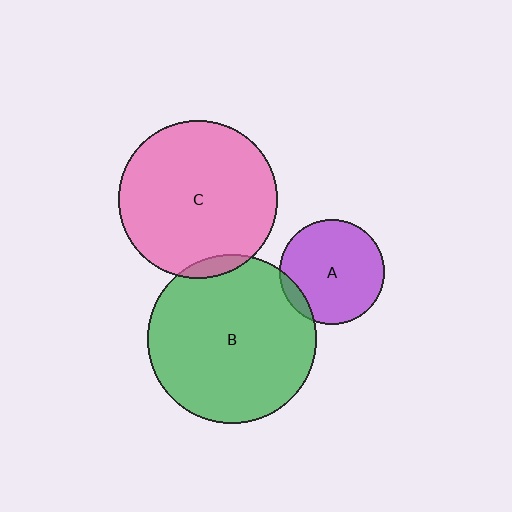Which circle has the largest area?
Circle B (green).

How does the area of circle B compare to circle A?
Approximately 2.5 times.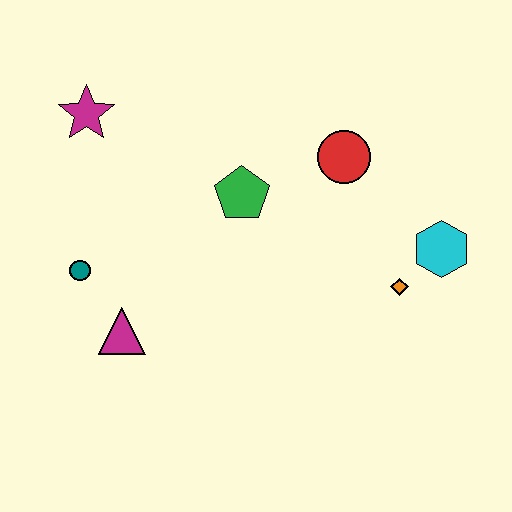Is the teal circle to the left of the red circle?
Yes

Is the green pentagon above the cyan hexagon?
Yes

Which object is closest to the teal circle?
The magenta triangle is closest to the teal circle.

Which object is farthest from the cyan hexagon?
The magenta star is farthest from the cyan hexagon.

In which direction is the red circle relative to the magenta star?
The red circle is to the right of the magenta star.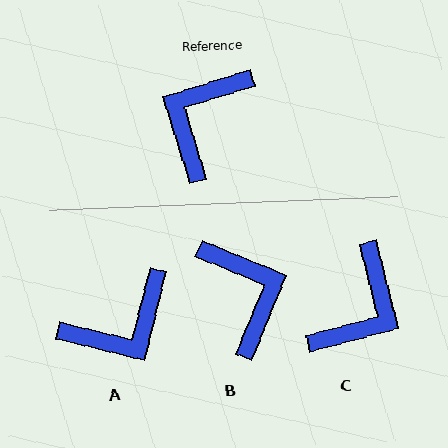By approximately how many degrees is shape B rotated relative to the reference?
Approximately 130 degrees clockwise.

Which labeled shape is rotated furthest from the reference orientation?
C, about 177 degrees away.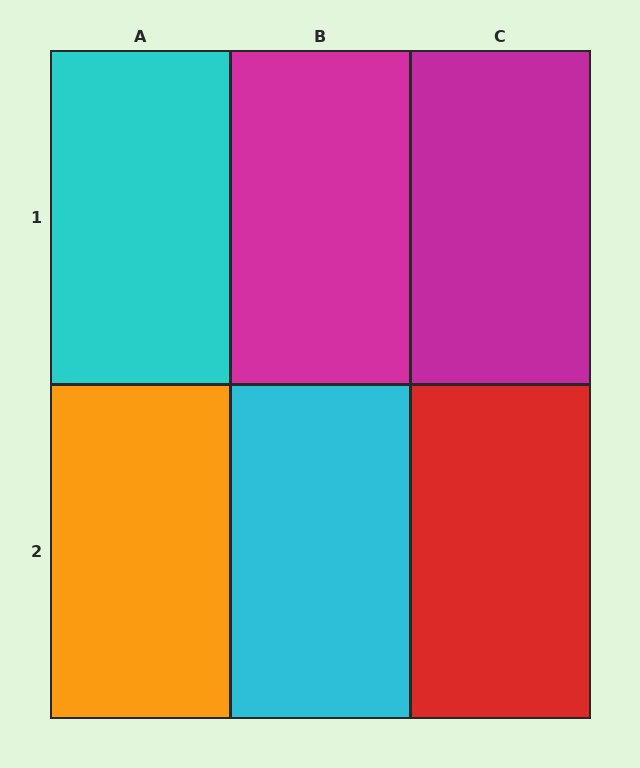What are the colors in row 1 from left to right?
Cyan, magenta, magenta.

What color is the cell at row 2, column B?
Cyan.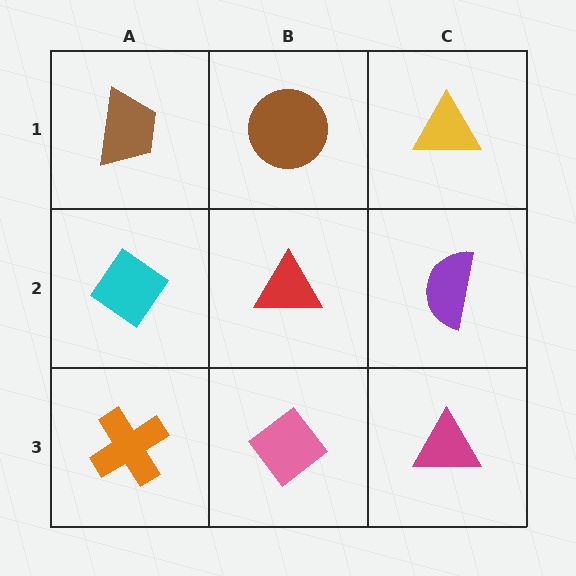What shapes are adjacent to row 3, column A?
A cyan diamond (row 2, column A), a pink diamond (row 3, column B).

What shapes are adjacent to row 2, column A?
A brown trapezoid (row 1, column A), an orange cross (row 3, column A), a red triangle (row 2, column B).